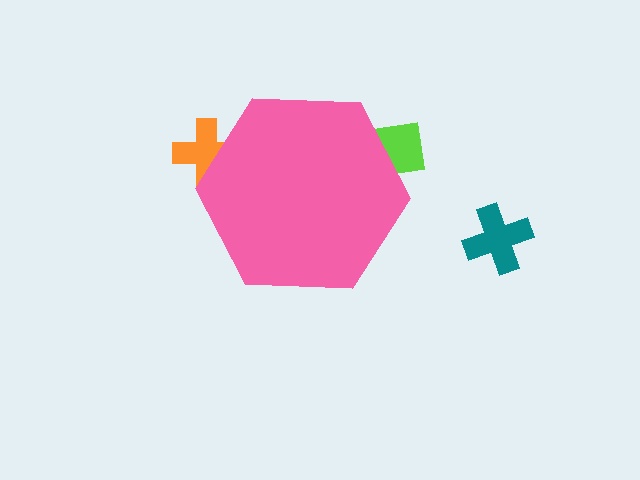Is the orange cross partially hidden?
Yes, the orange cross is partially hidden behind the pink hexagon.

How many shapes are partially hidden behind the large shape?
2 shapes are partially hidden.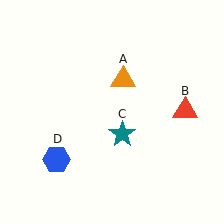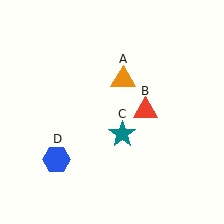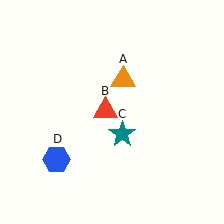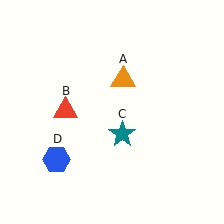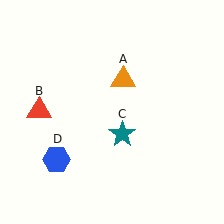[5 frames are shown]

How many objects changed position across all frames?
1 object changed position: red triangle (object B).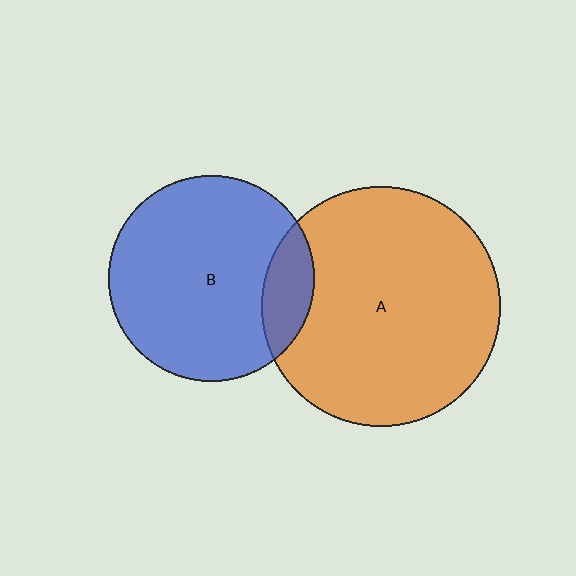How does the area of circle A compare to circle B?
Approximately 1.3 times.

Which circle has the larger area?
Circle A (orange).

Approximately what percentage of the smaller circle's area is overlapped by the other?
Approximately 15%.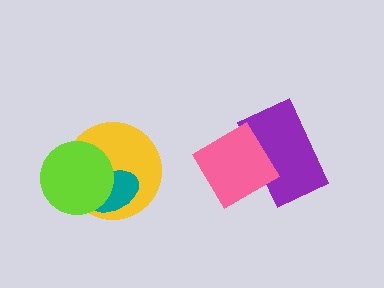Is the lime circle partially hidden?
No, no other shape covers it.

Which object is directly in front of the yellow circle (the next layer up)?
The teal ellipse is directly in front of the yellow circle.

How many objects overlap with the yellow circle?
2 objects overlap with the yellow circle.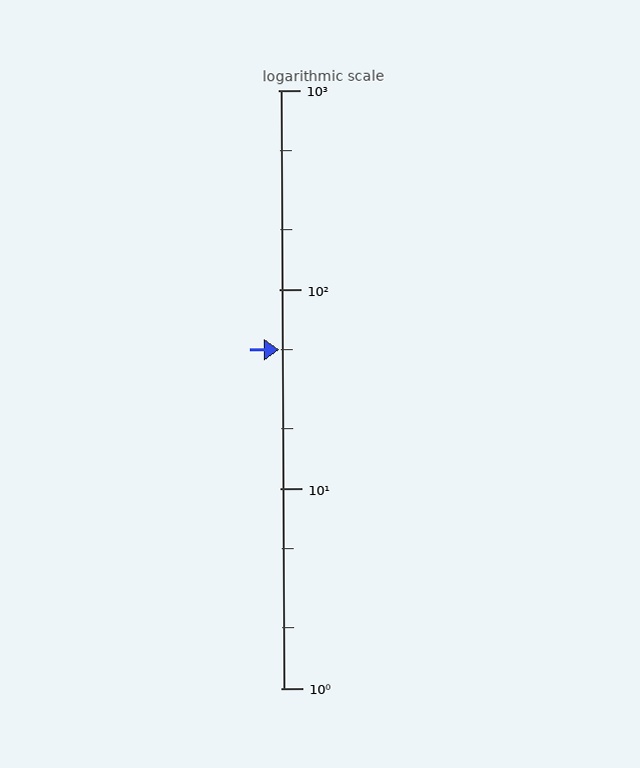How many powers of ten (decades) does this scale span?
The scale spans 3 decades, from 1 to 1000.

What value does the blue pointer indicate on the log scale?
The pointer indicates approximately 50.